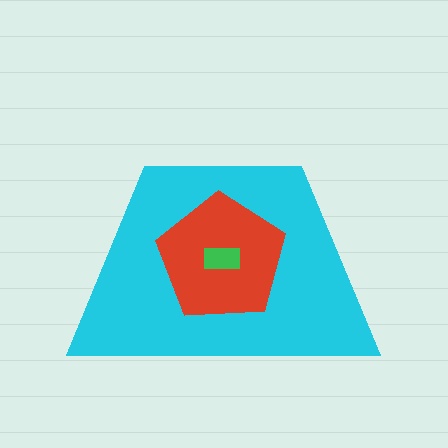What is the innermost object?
The green rectangle.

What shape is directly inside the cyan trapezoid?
The red pentagon.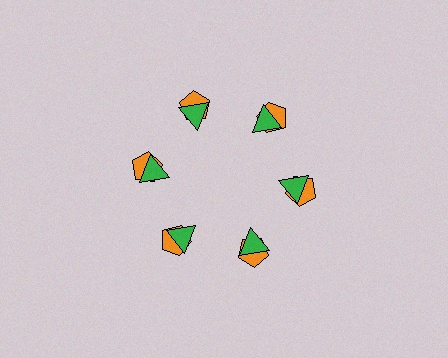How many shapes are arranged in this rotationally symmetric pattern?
There are 12 shapes, arranged in 6 groups of 2.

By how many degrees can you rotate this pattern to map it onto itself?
The pattern maps onto itself every 60 degrees of rotation.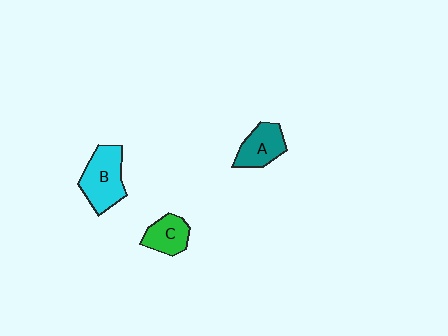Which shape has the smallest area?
Shape C (green).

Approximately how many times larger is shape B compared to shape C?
Approximately 1.6 times.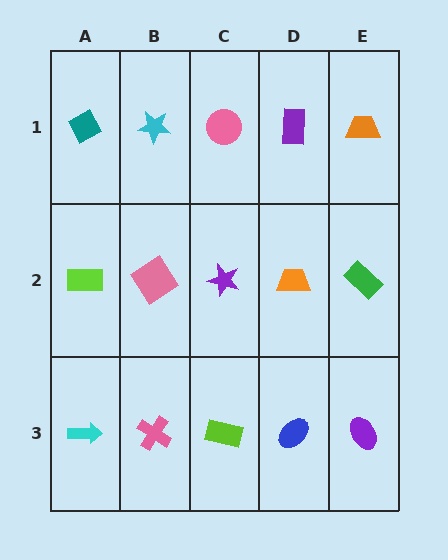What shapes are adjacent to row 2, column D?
A purple rectangle (row 1, column D), a blue ellipse (row 3, column D), a purple star (row 2, column C), a green rectangle (row 2, column E).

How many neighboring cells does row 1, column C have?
3.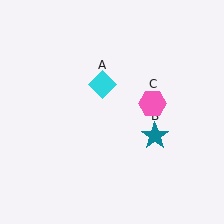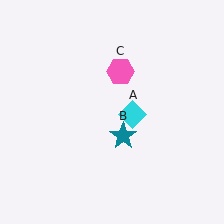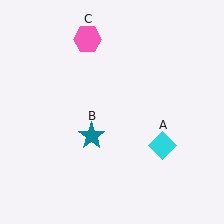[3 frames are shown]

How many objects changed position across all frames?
3 objects changed position: cyan diamond (object A), teal star (object B), pink hexagon (object C).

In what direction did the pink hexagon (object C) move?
The pink hexagon (object C) moved up and to the left.